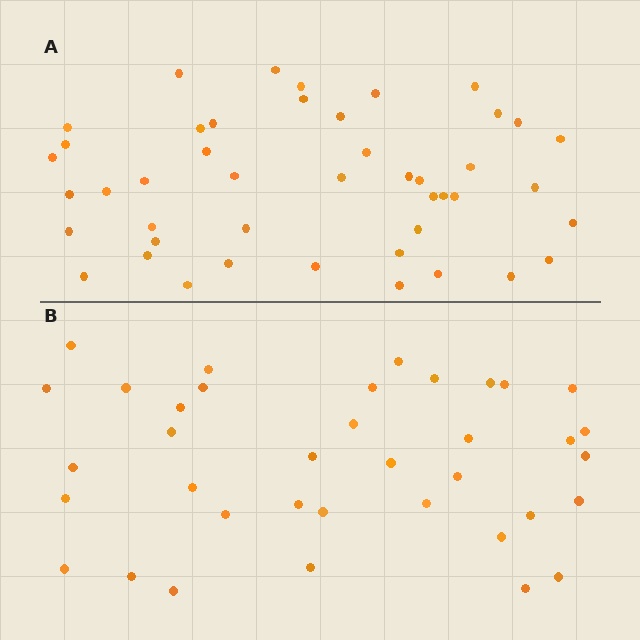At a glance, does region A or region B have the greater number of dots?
Region A (the top region) has more dots.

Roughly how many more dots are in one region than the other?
Region A has roughly 8 or so more dots than region B.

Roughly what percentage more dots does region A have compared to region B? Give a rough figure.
About 20% more.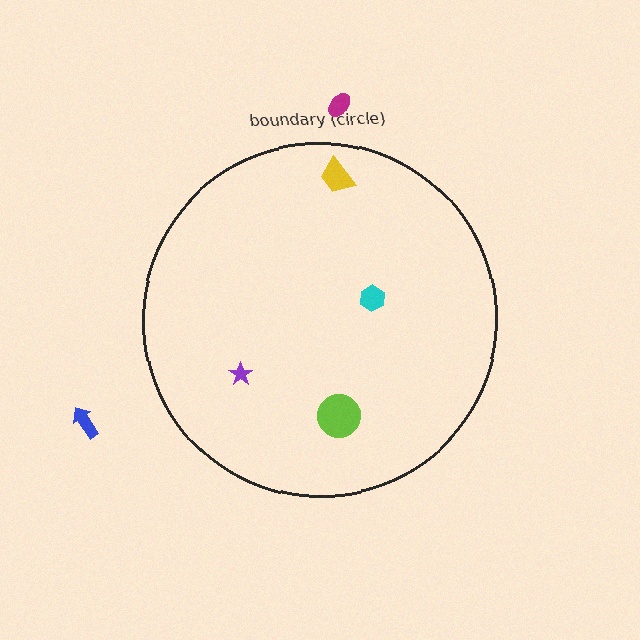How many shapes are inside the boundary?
4 inside, 2 outside.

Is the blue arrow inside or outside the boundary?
Outside.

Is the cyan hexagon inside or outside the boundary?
Inside.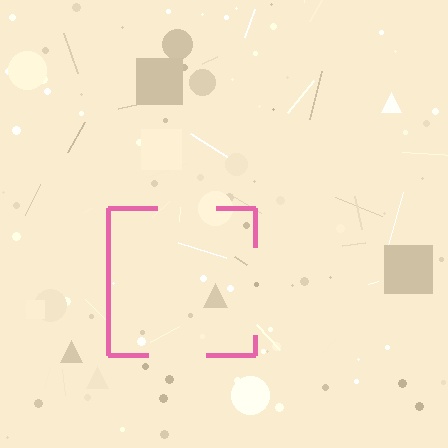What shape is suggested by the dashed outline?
The dashed outline suggests a square.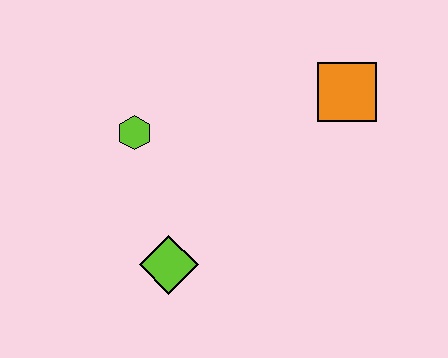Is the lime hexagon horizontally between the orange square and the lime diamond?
No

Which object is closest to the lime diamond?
The lime hexagon is closest to the lime diamond.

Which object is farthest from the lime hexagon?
The orange square is farthest from the lime hexagon.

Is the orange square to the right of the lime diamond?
Yes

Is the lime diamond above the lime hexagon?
No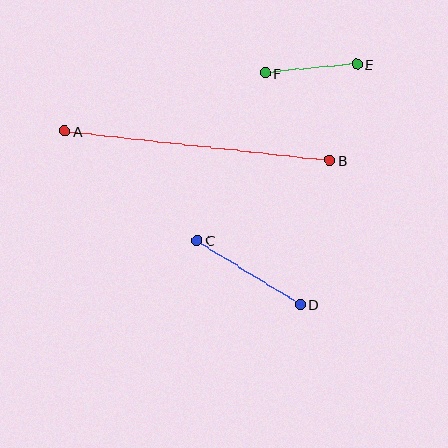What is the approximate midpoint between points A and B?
The midpoint is at approximately (197, 146) pixels.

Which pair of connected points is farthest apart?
Points A and B are farthest apart.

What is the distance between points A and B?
The distance is approximately 267 pixels.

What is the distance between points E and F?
The distance is approximately 92 pixels.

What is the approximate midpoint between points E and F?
The midpoint is at approximately (311, 69) pixels.